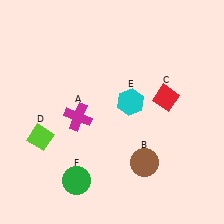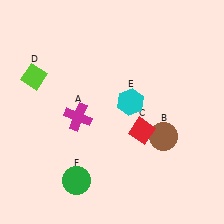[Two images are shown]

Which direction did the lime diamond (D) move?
The lime diamond (D) moved up.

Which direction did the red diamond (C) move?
The red diamond (C) moved down.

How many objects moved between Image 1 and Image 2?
3 objects moved between the two images.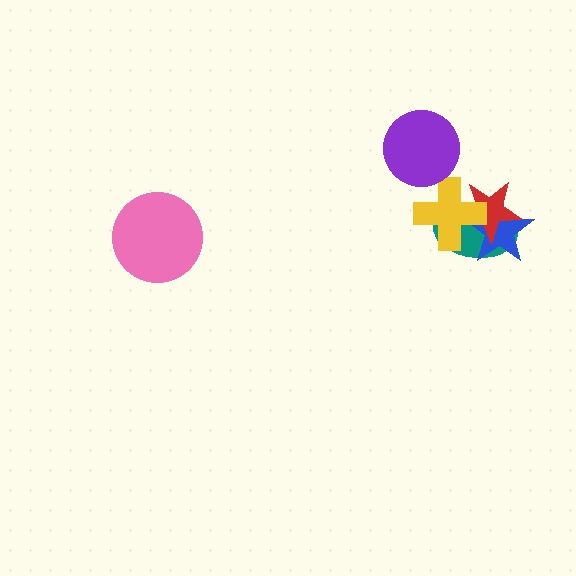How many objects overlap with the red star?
3 objects overlap with the red star.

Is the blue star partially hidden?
Yes, it is partially covered by another shape.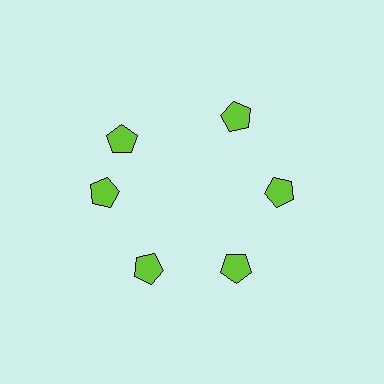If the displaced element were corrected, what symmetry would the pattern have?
It would have 6-fold rotational symmetry — the pattern would map onto itself every 60 degrees.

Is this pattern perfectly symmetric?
No. The 6 lime pentagons are arranged in a ring, but one element near the 11 o'clock position is rotated out of alignment along the ring, breaking the 6-fold rotational symmetry.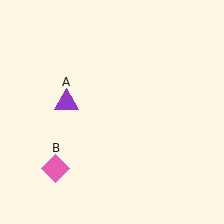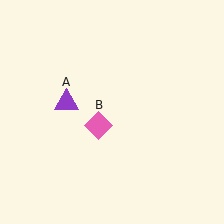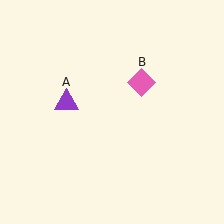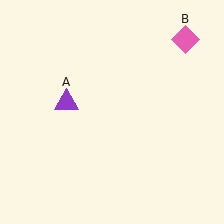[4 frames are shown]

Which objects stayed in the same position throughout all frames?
Purple triangle (object A) remained stationary.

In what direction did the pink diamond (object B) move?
The pink diamond (object B) moved up and to the right.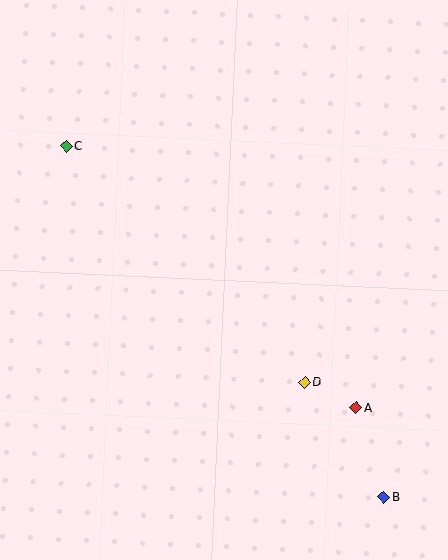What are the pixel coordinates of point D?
Point D is at (305, 382).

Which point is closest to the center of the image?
Point D at (305, 382) is closest to the center.